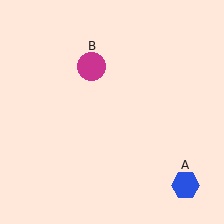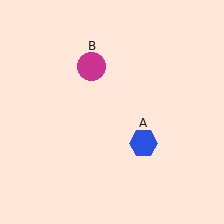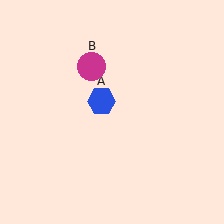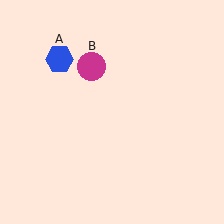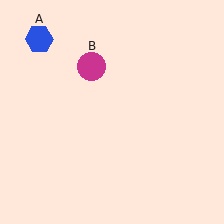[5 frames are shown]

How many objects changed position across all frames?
1 object changed position: blue hexagon (object A).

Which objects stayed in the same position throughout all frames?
Magenta circle (object B) remained stationary.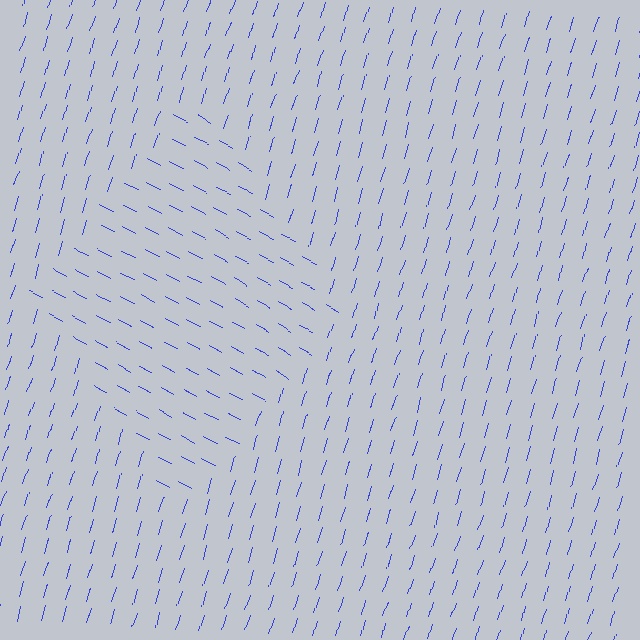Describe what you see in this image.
The image is filled with small blue line segments. A diamond region in the image has lines oriented differently from the surrounding lines, creating a visible texture boundary.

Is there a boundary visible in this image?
Yes, there is a texture boundary formed by a change in line orientation.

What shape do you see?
I see a diamond.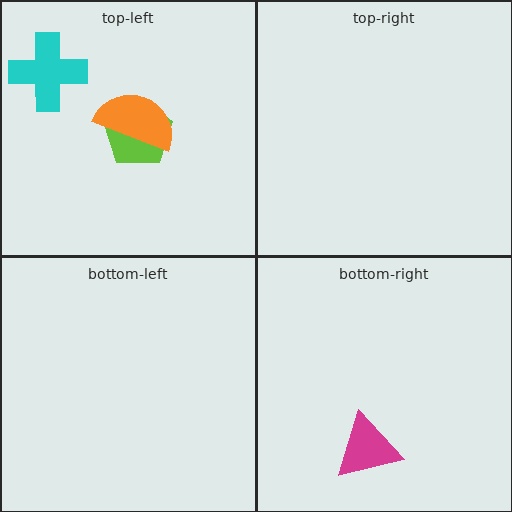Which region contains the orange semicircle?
The top-left region.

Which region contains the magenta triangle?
The bottom-right region.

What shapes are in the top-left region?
The cyan cross, the lime pentagon, the orange semicircle.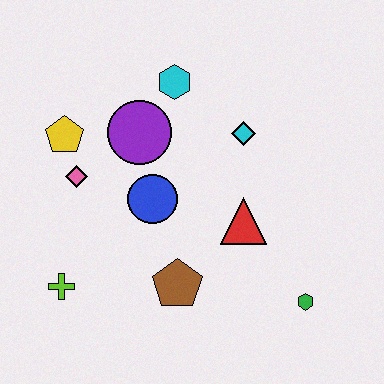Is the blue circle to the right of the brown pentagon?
No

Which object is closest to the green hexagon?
The red triangle is closest to the green hexagon.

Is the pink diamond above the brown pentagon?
Yes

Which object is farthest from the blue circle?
The green hexagon is farthest from the blue circle.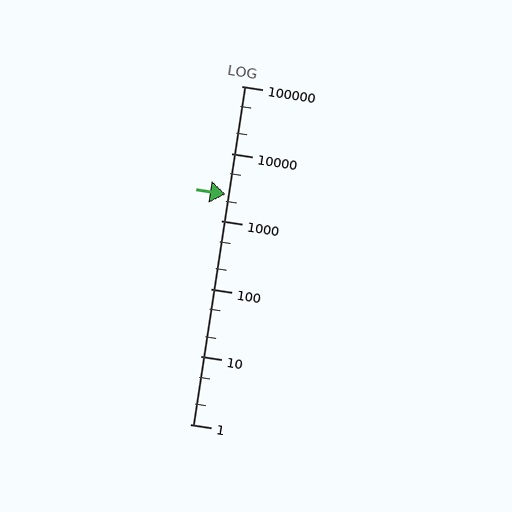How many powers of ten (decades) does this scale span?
The scale spans 5 decades, from 1 to 100000.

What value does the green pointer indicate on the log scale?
The pointer indicates approximately 2500.